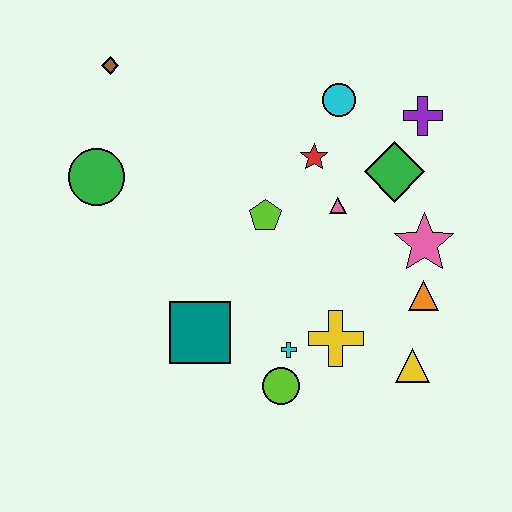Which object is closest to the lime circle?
The cyan cross is closest to the lime circle.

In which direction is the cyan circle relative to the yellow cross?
The cyan circle is above the yellow cross.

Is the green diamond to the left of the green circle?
No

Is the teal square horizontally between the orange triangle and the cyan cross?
No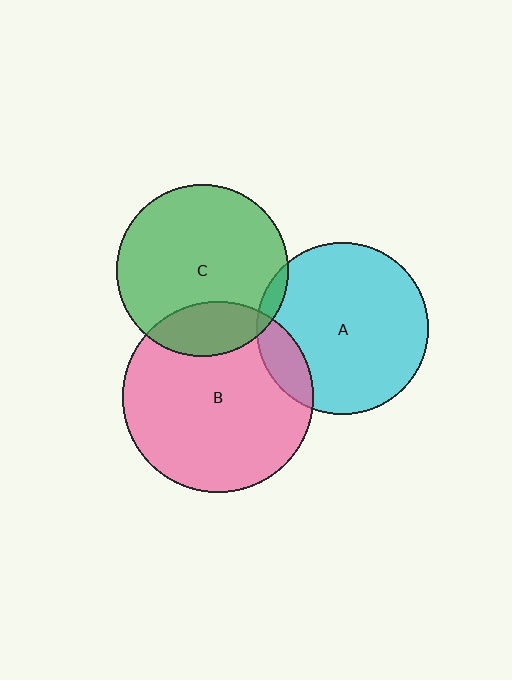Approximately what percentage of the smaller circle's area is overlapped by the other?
Approximately 5%.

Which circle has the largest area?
Circle B (pink).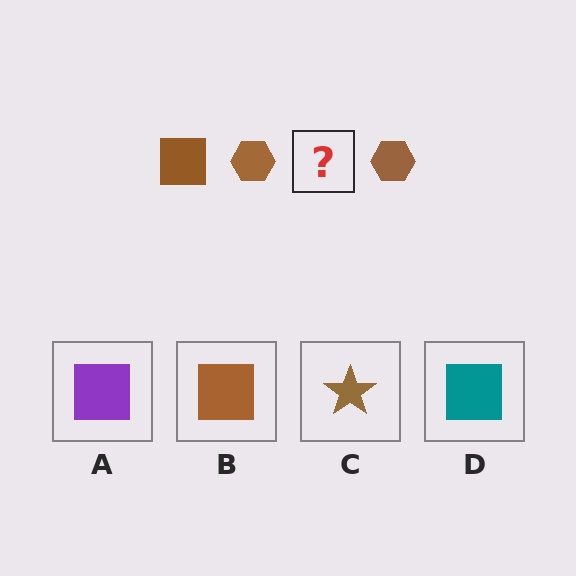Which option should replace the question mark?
Option B.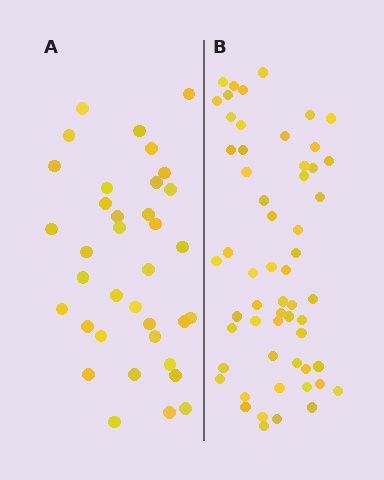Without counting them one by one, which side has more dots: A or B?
Region B (the right region) has more dots.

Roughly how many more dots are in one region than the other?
Region B has approximately 20 more dots than region A.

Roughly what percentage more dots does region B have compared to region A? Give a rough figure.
About 60% more.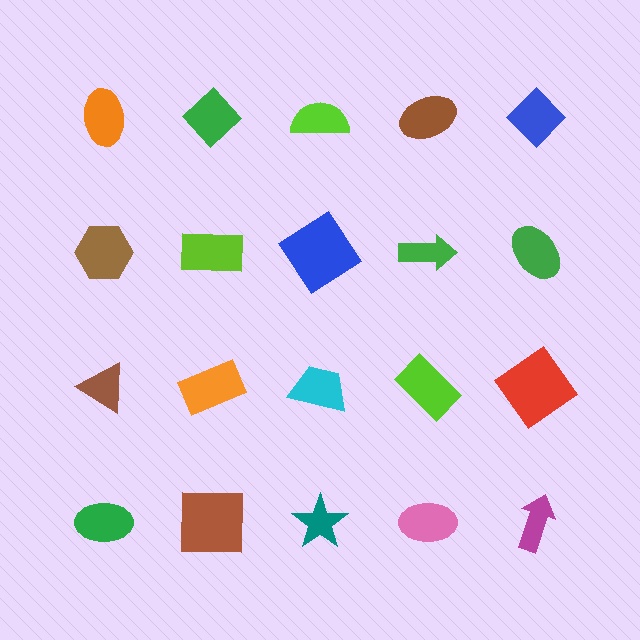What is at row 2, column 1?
A brown hexagon.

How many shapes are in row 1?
5 shapes.